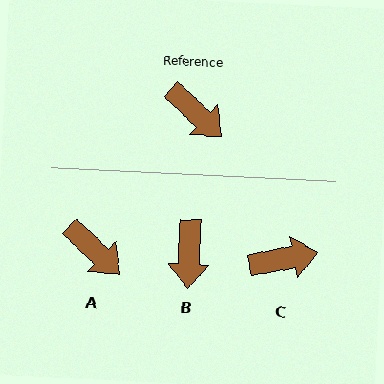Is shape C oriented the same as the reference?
No, it is off by about 55 degrees.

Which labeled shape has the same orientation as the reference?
A.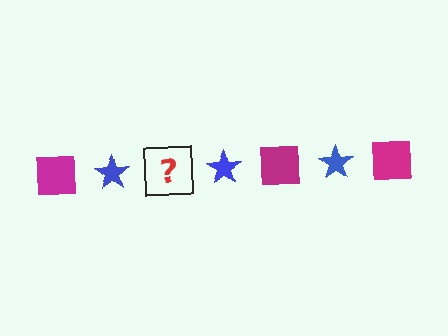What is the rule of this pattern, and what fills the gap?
The rule is that the pattern alternates between magenta square and blue star. The gap should be filled with a magenta square.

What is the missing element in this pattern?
The missing element is a magenta square.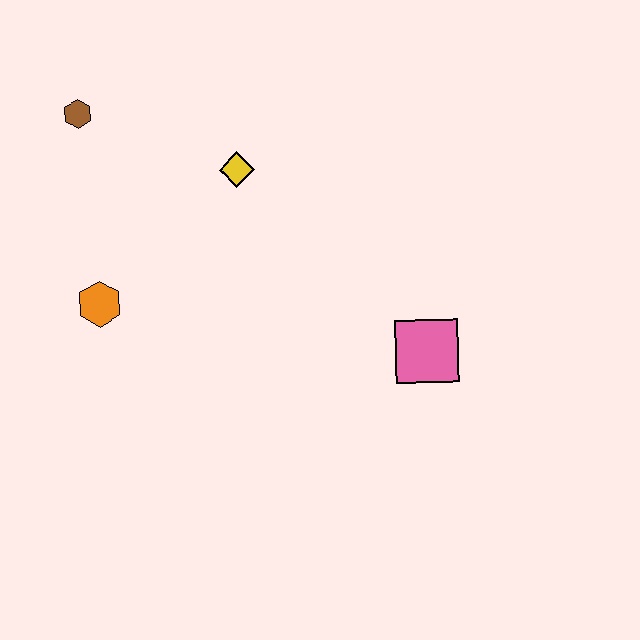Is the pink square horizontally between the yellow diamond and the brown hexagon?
No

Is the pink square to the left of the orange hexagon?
No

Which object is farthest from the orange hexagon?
The pink square is farthest from the orange hexagon.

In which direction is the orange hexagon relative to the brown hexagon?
The orange hexagon is below the brown hexagon.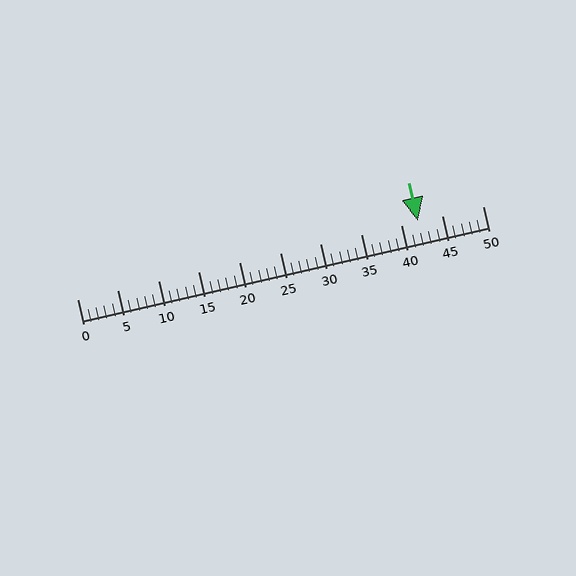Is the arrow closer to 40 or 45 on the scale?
The arrow is closer to 40.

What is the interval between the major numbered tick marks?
The major tick marks are spaced 5 units apart.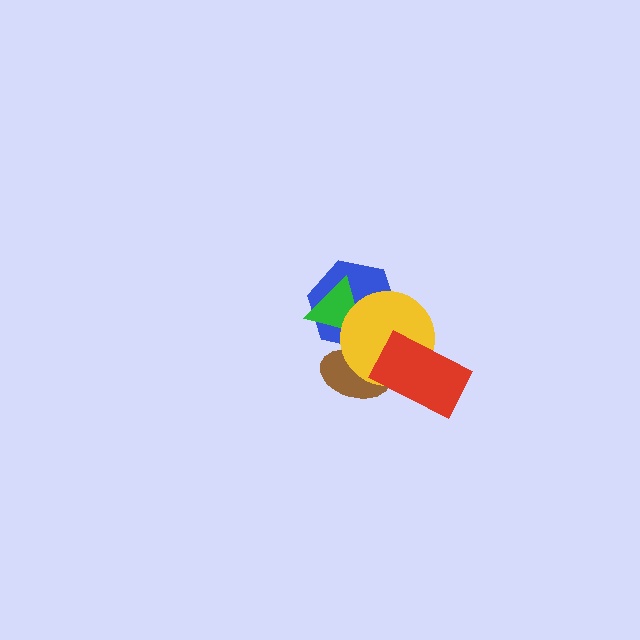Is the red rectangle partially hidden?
No, no other shape covers it.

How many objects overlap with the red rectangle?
2 objects overlap with the red rectangle.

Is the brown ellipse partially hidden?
Yes, it is partially covered by another shape.